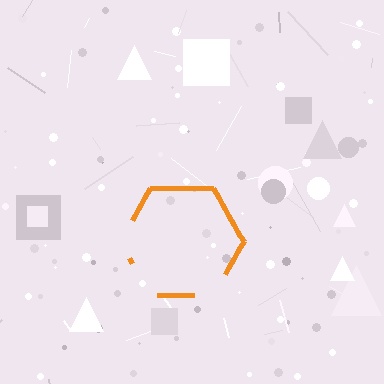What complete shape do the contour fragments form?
The contour fragments form a hexagon.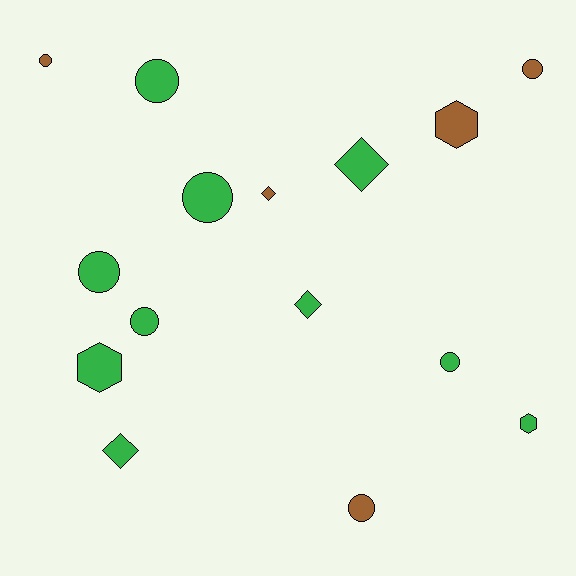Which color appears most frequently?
Green, with 10 objects.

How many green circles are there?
There are 5 green circles.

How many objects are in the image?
There are 15 objects.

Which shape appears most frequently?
Circle, with 8 objects.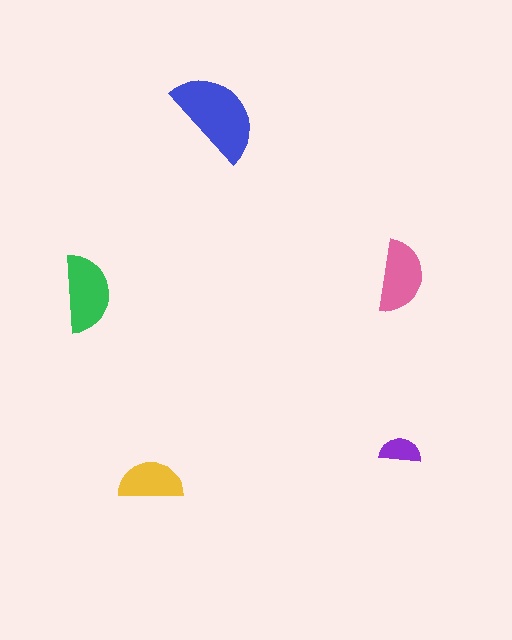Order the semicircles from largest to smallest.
the blue one, the green one, the pink one, the yellow one, the purple one.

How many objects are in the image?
There are 5 objects in the image.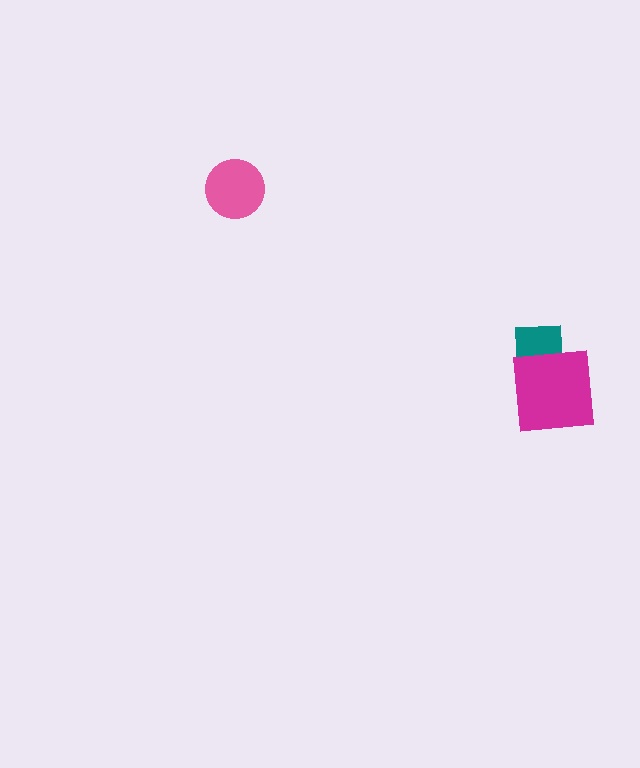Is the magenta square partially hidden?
No, no other shape covers it.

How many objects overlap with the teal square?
1 object overlaps with the teal square.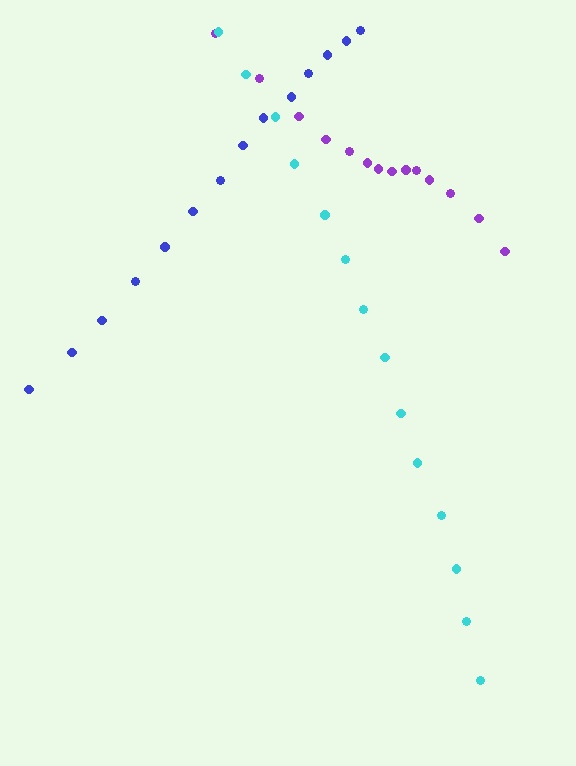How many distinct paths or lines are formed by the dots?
There are 3 distinct paths.